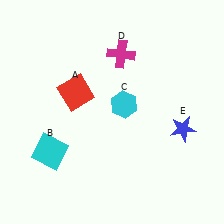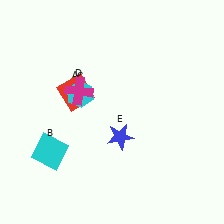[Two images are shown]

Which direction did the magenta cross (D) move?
The magenta cross (D) moved left.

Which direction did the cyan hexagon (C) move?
The cyan hexagon (C) moved left.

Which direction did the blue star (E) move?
The blue star (E) moved left.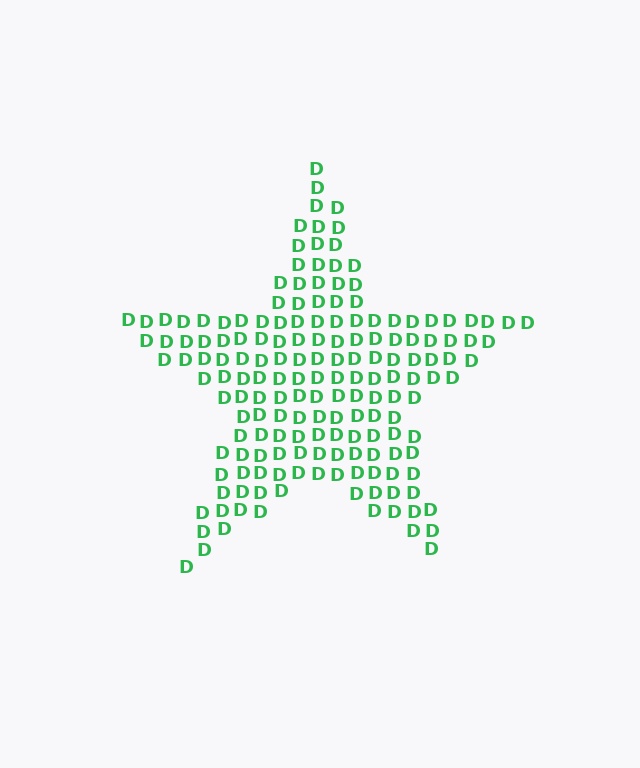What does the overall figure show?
The overall figure shows a star.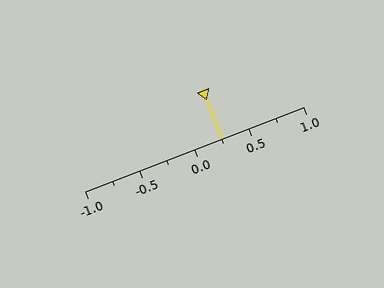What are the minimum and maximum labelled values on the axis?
The axis runs from -1.0 to 1.0.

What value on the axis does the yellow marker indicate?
The marker indicates approximately 0.25.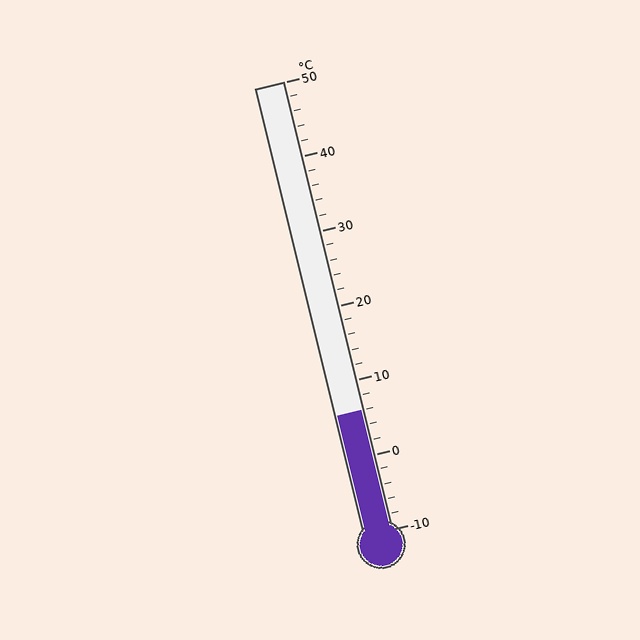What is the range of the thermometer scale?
The thermometer scale ranges from -10°C to 50°C.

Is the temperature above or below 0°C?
The temperature is above 0°C.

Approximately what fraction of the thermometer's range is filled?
The thermometer is filled to approximately 25% of its range.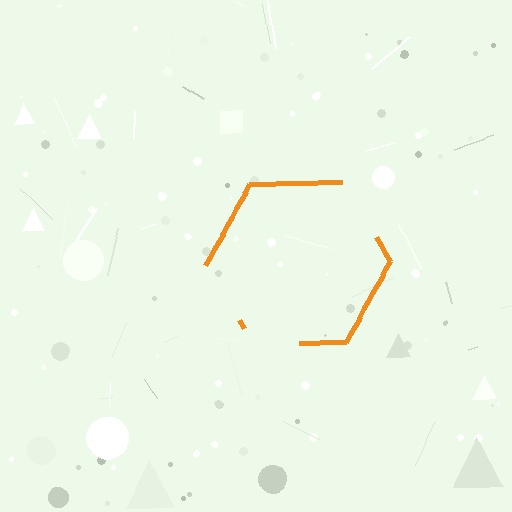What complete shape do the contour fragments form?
The contour fragments form a hexagon.